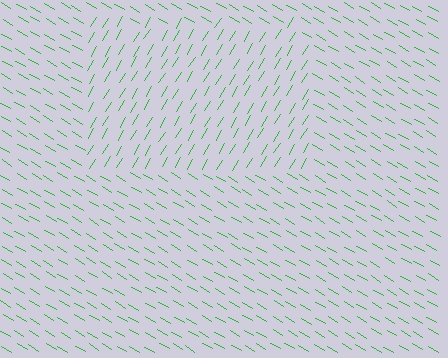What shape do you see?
I see a rectangle.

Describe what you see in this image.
The image is filled with small green line segments. A rectangle region in the image has lines oriented differently from the surrounding lines, creating a visible texture boundary.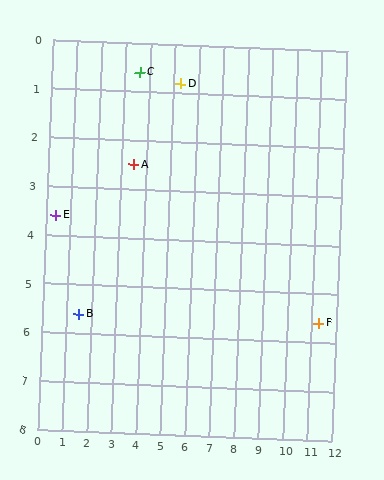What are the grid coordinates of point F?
Point F is at approximately (11.3, 5.6).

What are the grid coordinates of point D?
Point D is at approximately (5.3, 0.8).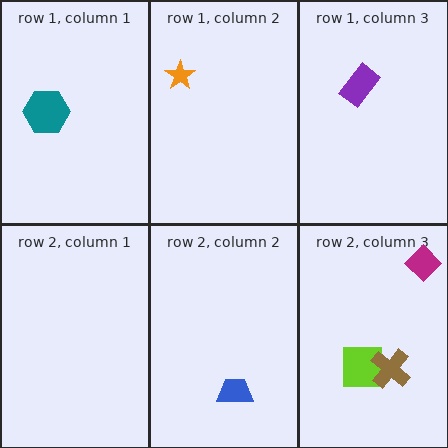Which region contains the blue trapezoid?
The row 2, column 2 region.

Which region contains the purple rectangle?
The row 1, column 3 region.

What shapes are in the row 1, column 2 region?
The orange star.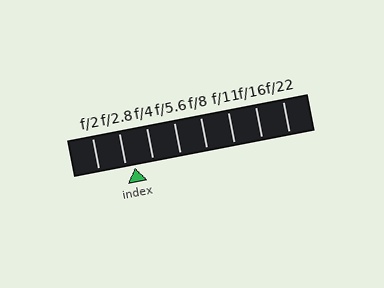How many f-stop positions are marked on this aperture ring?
There are 8 f-stop positions marked.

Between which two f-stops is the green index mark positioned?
The index mark is between f/2.8 and f/4.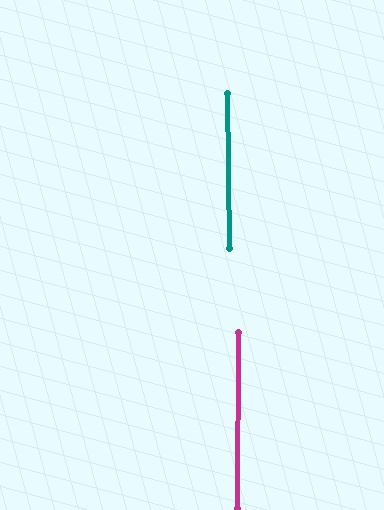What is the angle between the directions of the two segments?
Approximately 1 degree.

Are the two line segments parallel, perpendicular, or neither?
Parallel — their directions differ by only 1.3°.